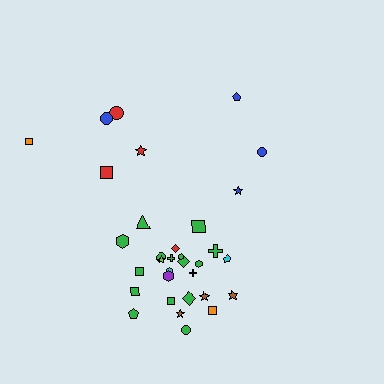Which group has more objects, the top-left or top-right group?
The top-left group.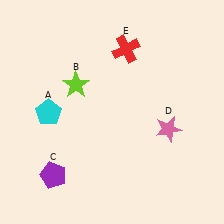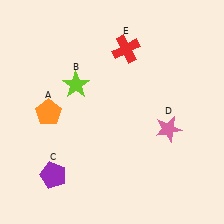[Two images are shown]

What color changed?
The pentagon (A) changed from cyan in Image 1 to orange in Image 2.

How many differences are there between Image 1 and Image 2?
There is 1 difference between the two images.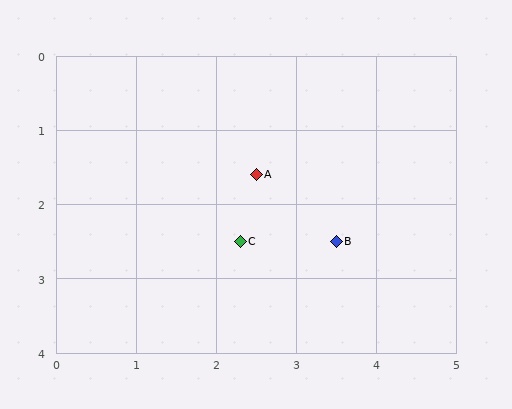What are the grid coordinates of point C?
Point C is at approximately (2.3, 2.5).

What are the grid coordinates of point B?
Point B is at approximately (3.5, 2.5).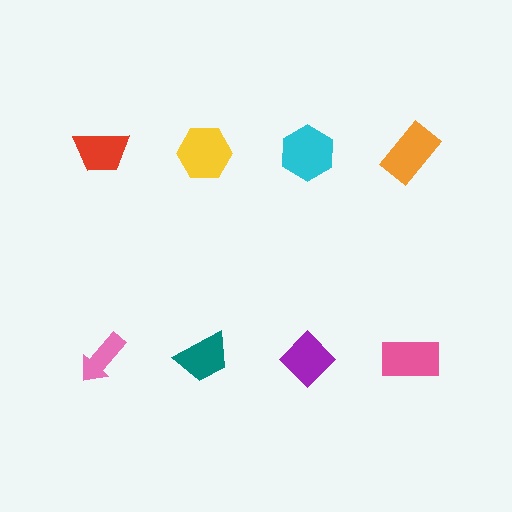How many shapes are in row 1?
4 shapes.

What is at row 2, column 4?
A pink rectangle.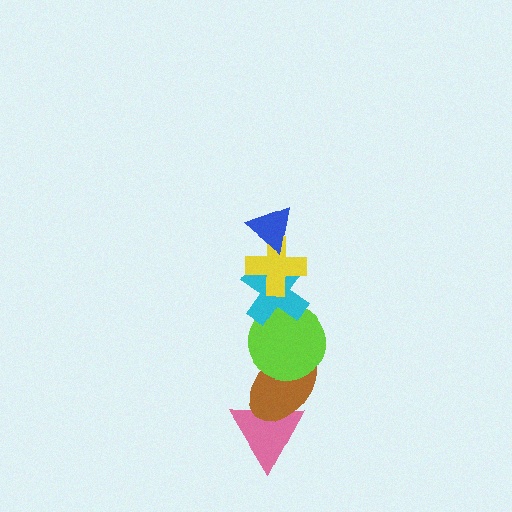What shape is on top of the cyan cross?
The yellow cross is on top of the cyan cross.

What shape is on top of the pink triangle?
The brown ellipse is on top of the pink triangle.